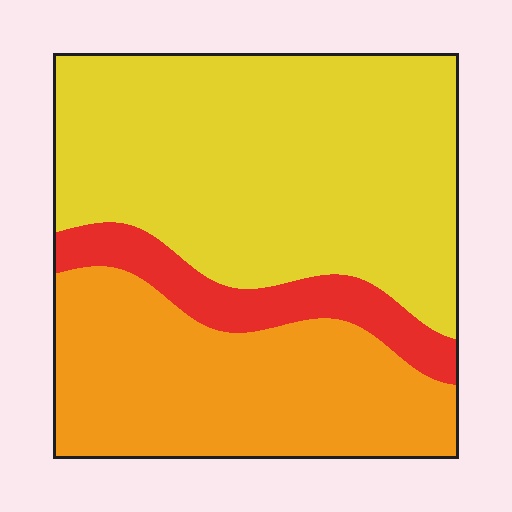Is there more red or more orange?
Orange.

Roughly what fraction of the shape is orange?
Orange takes up between a third and a half of the shape.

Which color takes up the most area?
Yellow, at roughly 55%.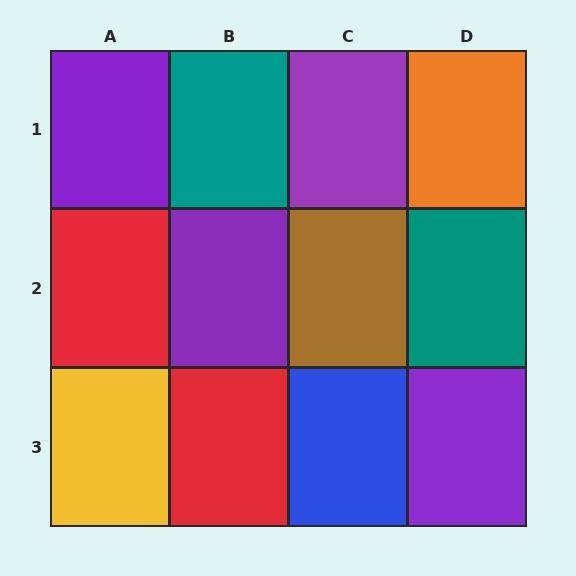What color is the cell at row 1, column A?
Purple.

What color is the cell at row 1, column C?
Purple.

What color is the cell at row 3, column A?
Yellow.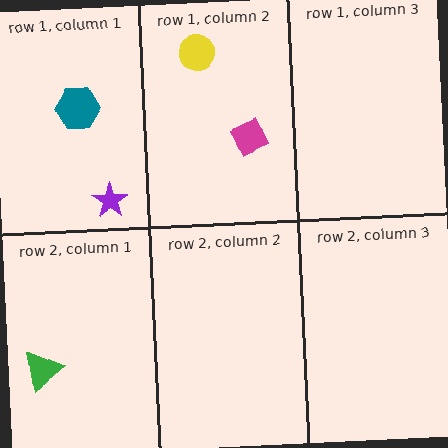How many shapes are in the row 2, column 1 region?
1.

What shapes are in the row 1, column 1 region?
The teal hexagon, the purple star.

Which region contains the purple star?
The row 1, column 1 region.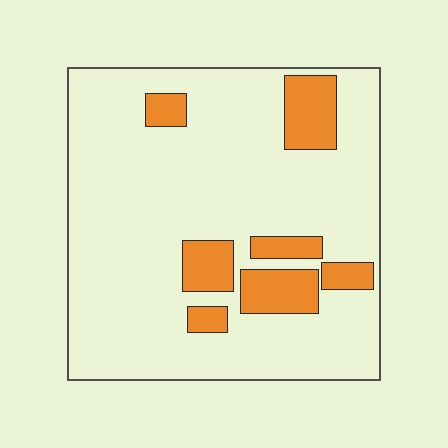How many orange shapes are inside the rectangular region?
7.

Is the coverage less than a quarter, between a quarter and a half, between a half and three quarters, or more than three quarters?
Less than a quarter.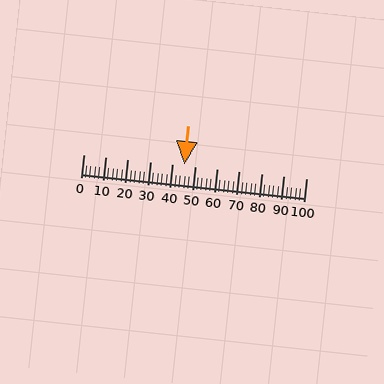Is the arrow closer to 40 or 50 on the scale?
The arrow is closer to 50.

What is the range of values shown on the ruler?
The ruler shows values from 0 to 100.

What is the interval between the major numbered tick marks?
The major tick marks are spaced 10 units apart.